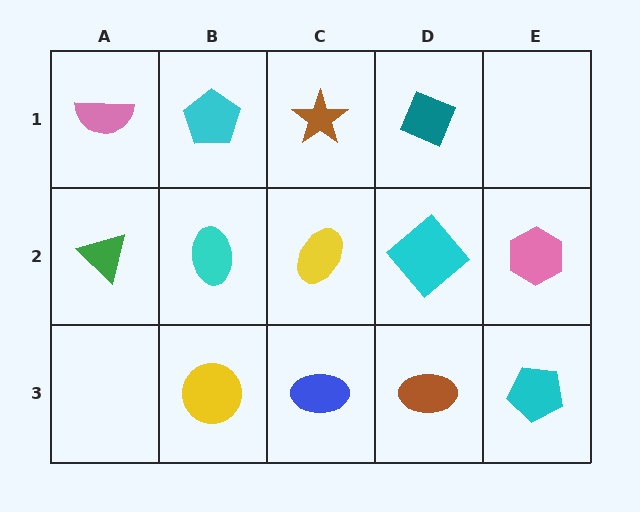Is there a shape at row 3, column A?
No, that cell is empty.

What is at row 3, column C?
A blue ellipse.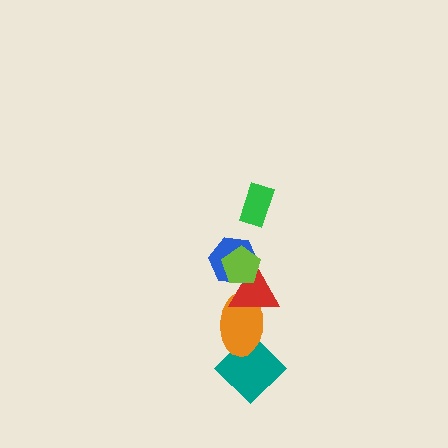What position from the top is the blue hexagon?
The blue hexagon is 3rd from the top.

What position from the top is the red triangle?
The red triangle is 4th from the top.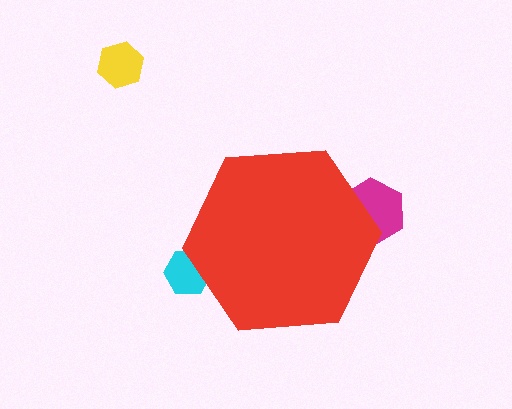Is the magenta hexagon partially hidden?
Yes, the magenta hexagon is partially hidden behind the red hexagon.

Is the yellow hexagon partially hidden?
No, the yellow hexagon is fully visible.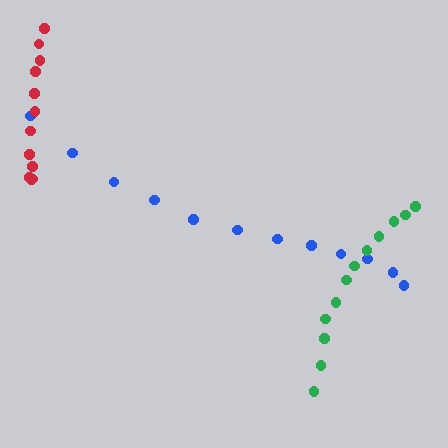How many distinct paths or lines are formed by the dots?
There are 3 distinct paths.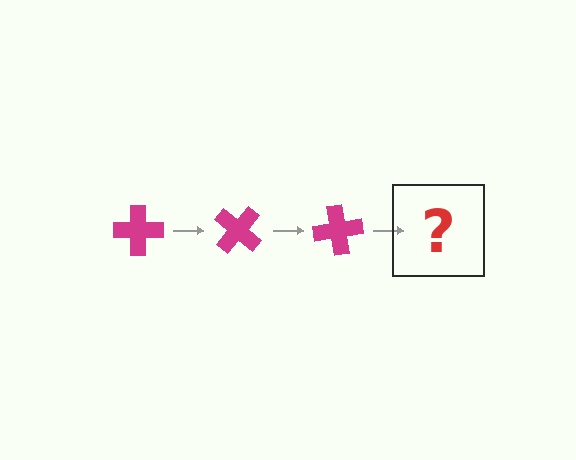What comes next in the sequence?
The next element should be a magenta cross rotated 120 degrees.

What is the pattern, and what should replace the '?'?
The pattern is that the cross rotates 40 degrees each step. The '?' should be a magenta cross rotated 120 degrees.